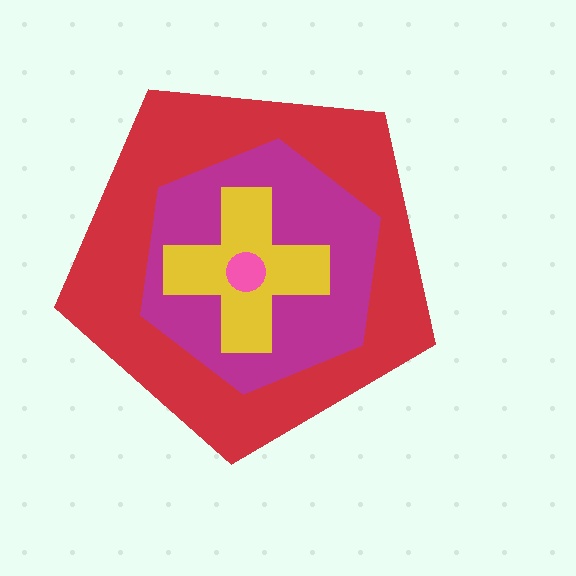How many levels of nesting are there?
4.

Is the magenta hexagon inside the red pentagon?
Yes.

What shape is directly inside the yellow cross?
The pink circle.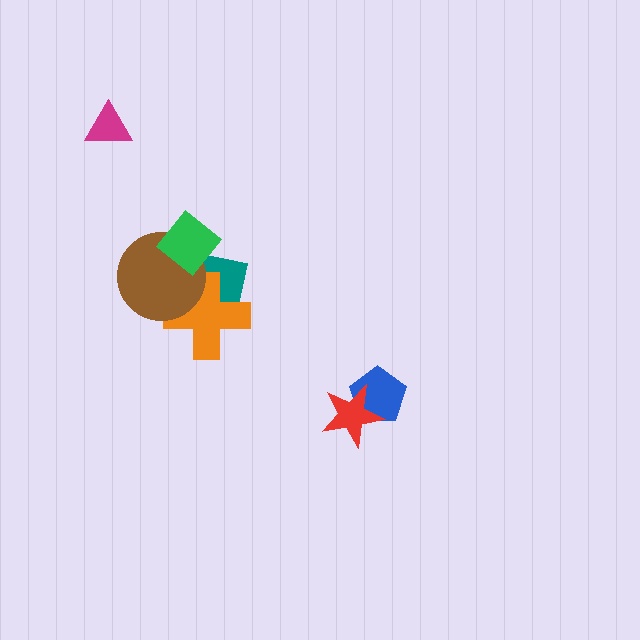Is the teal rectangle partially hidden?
Yes, it is partially covered by another shape.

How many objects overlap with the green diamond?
2 objects overlap with the green diamond.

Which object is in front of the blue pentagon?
The red star is in front of the blue pentagon.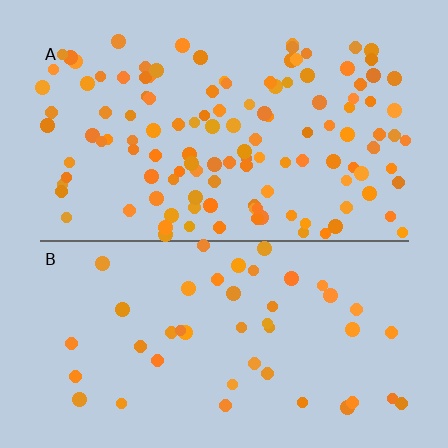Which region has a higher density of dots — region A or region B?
A (the top).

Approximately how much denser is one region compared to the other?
Approximately 2.8× — region A over region B.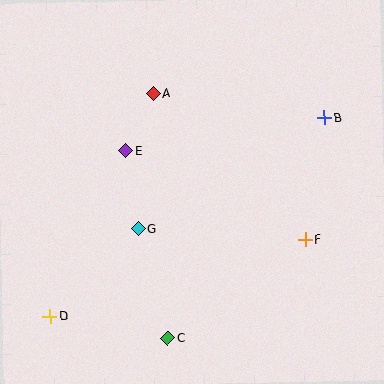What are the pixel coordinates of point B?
Point B is at (324, 118).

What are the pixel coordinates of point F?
Point F is at (305, 240).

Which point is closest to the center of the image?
Point G at (138, 229) is closest to the center.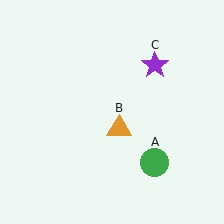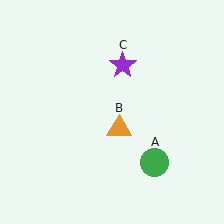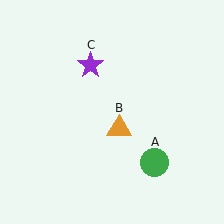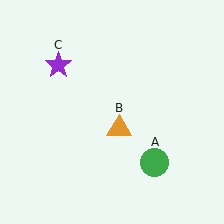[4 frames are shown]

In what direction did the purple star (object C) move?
The purple star (object C) moved left.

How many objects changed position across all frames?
1 object changed position: purple star (object C).